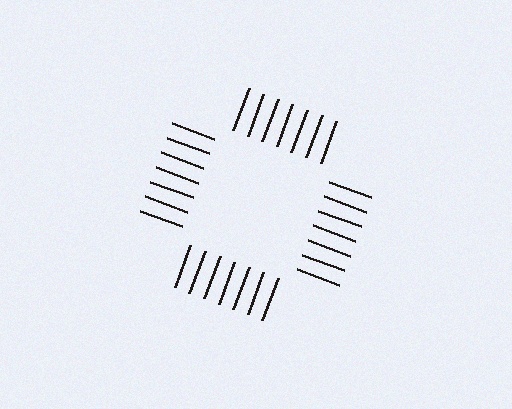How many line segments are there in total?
28 — 7 along each of the 4 edges.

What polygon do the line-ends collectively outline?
An illusory square — the line segments terminate on its edges but no continuous stroke is drawn.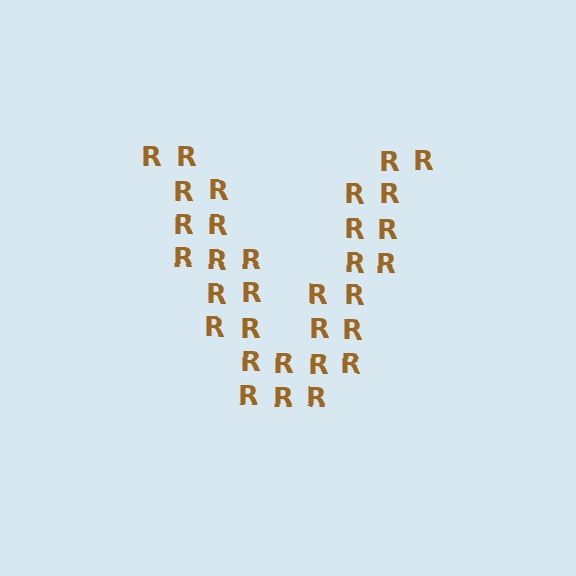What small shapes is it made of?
It is made of small letter R's.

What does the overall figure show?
The overall figure shows the letter V.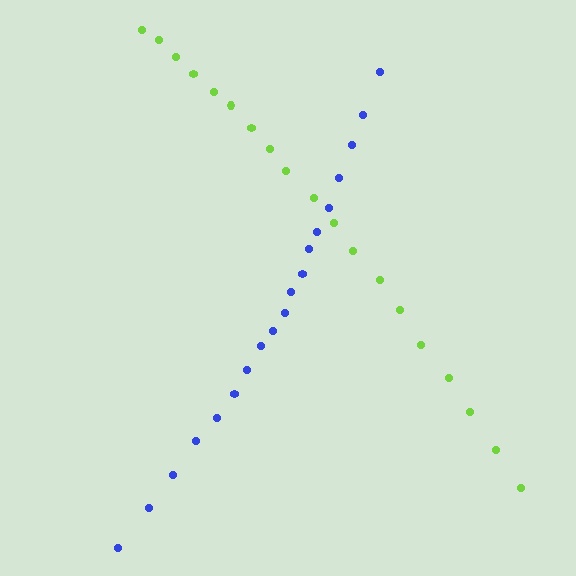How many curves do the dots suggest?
There are 2 distinct paths.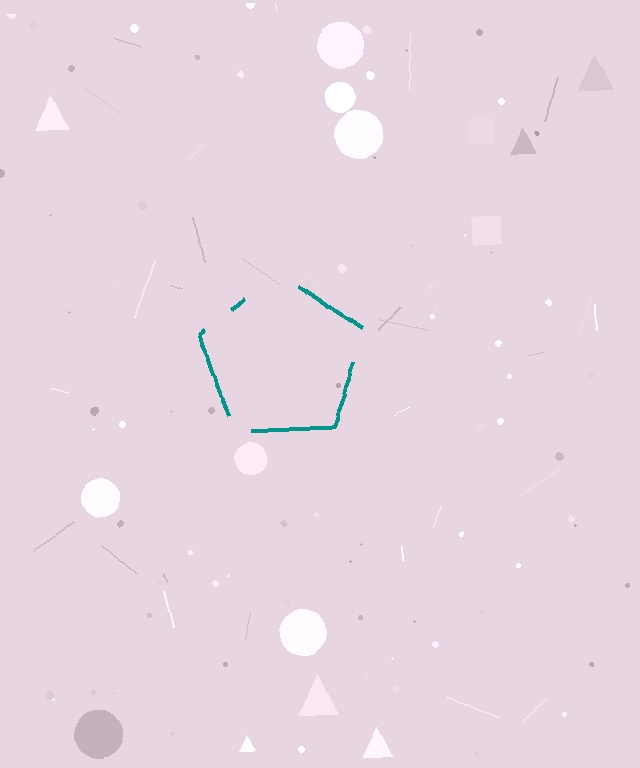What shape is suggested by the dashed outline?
The dashed outline suggests a pentagon.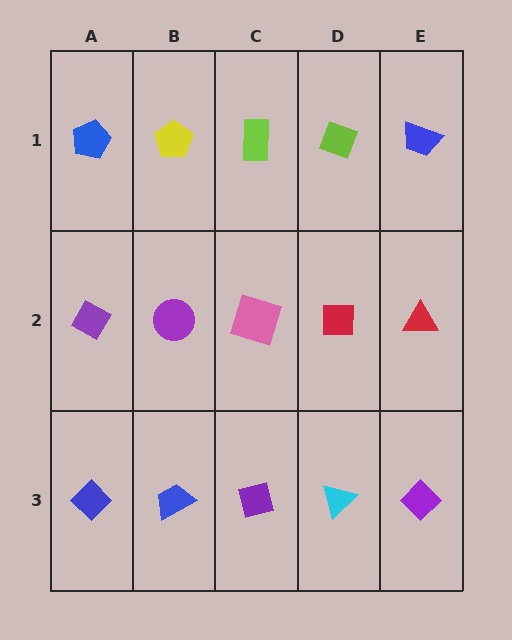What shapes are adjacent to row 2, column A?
A blue pentagon (row 1, column A), a blue diamond (row 3, column A), a purple circle (row 2, column B).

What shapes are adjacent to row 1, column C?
A pink square (row 2, column C), a yellow pentagon (row 1, column B), a lime diamond (row 1, column D).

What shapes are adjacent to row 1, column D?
A red square (row 2, column D), a lime rectangle (row 1, column C), a blue trapezoid (row 1, column E).